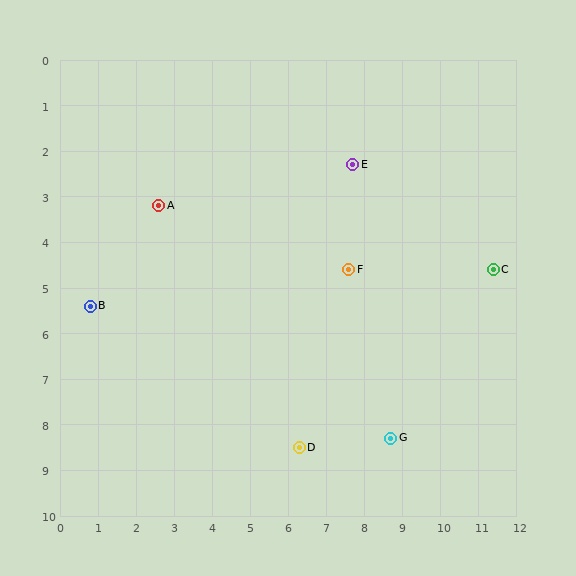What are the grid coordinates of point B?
Point B is at approximately (0.8, 5.4).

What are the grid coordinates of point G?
Point G is at approximately (8.7, 8.3).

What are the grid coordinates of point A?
Point A is at approximately (2.6, 3.2).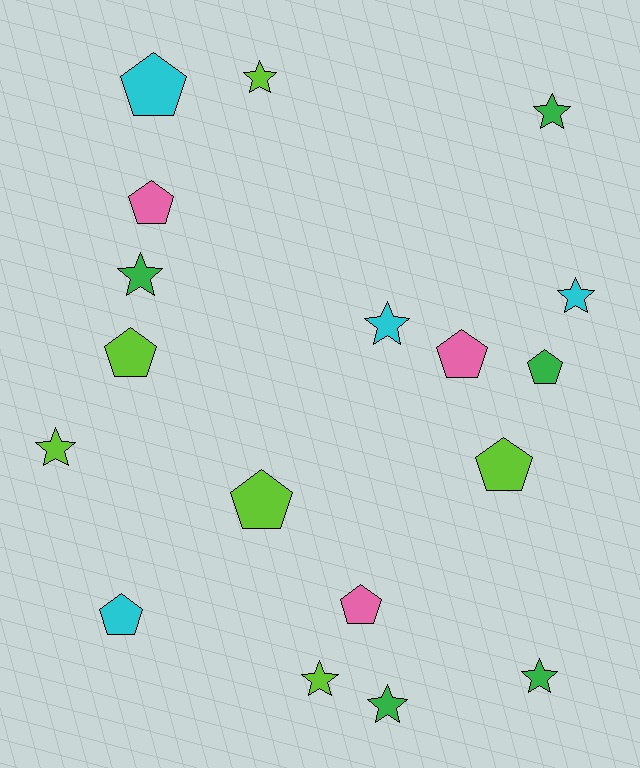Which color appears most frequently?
Lime, with 6 objects.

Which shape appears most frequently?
Star, with 9 objects.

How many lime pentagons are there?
There are 3 lime pentagons.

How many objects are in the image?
There are 18 objects.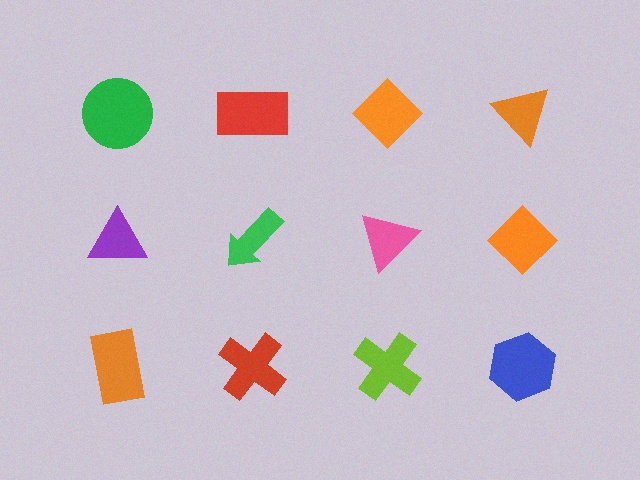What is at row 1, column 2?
A red rectangle.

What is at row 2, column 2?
A green arrow.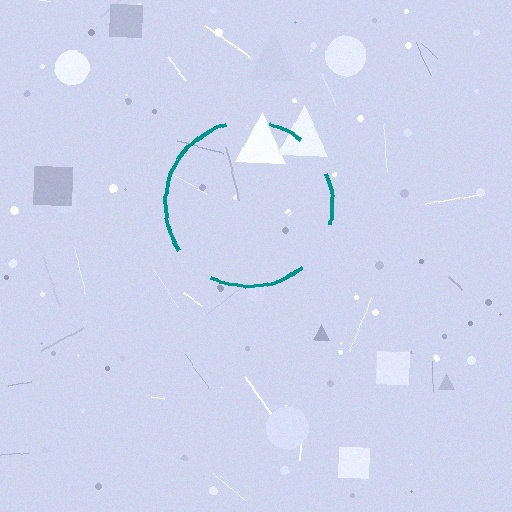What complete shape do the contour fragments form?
The contour fragments form a circle.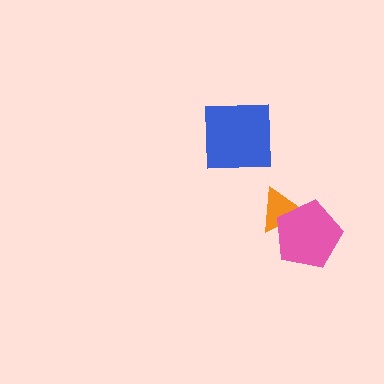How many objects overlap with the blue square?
0 objects overlap with the blue square.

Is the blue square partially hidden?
No, no other shape covers it.